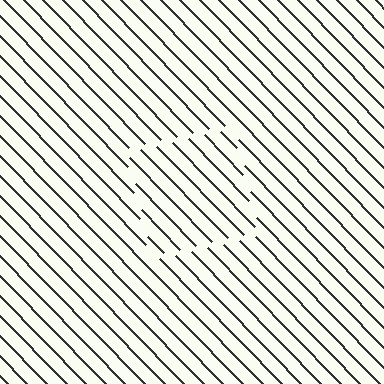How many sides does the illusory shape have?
4 sides — the line-ends trace a square.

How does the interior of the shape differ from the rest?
The interior of the shape contains the same grating, shifted by half a period — the contour is defined by the phase discontinuity where line-ends from the inner and outer gratings abut.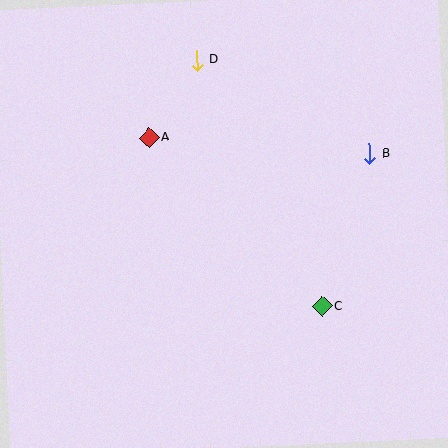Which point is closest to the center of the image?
Point A at (149, 138) is closest to the center.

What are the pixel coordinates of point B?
Point B is at (369, 154).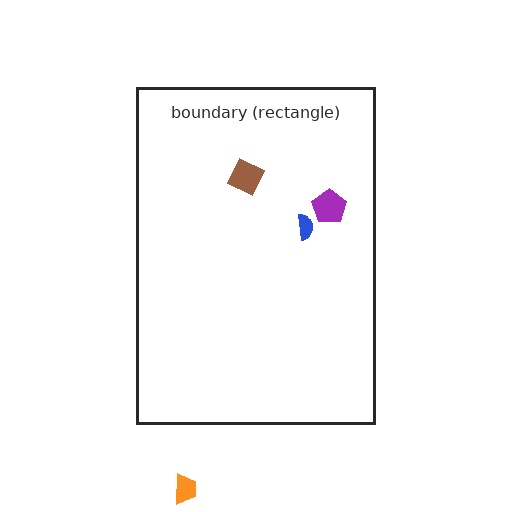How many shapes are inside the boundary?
3 inside, 1 outside.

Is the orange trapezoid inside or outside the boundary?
Outside.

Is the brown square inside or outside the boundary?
Inside.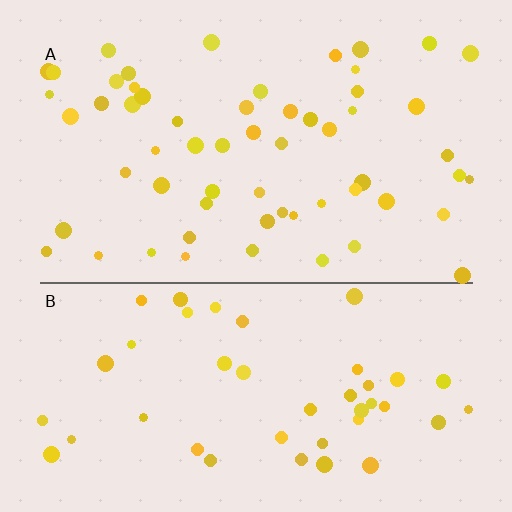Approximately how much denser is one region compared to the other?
Approximately 1.4× — region A over region B.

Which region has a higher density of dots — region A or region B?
A (the top).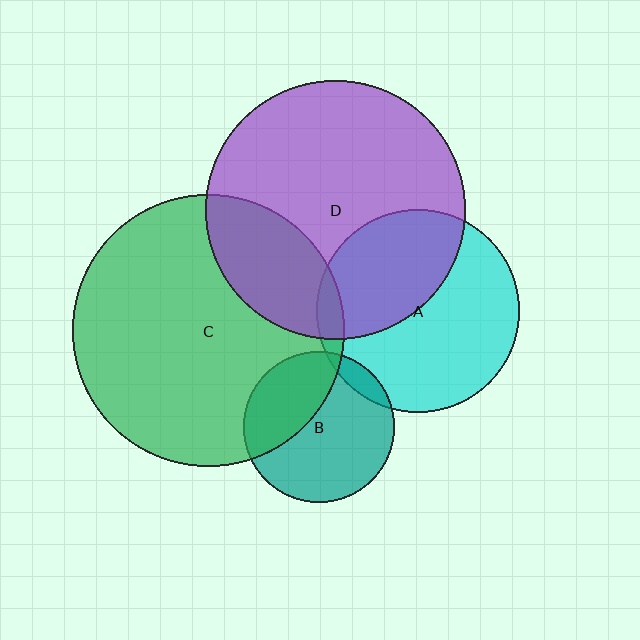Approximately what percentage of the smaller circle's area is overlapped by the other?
Approximately 10%.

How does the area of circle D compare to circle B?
Approximately 2.9 times.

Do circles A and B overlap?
Yes.